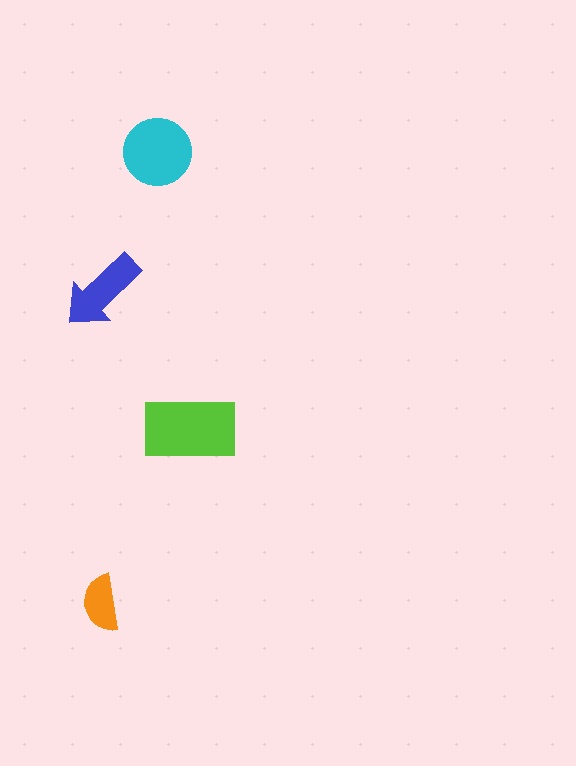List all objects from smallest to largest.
The orange semicircle, the blue arrow, the cyan circle, the lime rectangle.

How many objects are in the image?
There are 4 objects in the image.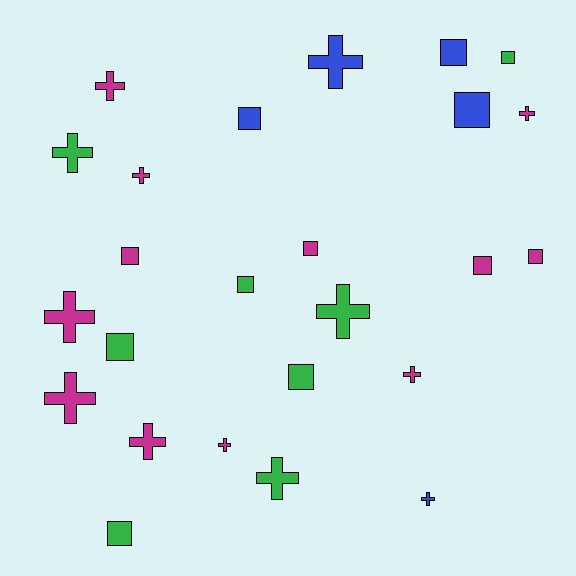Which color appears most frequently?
Magenta, with 12 objects.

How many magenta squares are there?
There are 4 magenta squares.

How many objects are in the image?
There are 25 objects.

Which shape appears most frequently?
Cross, with 13 objects.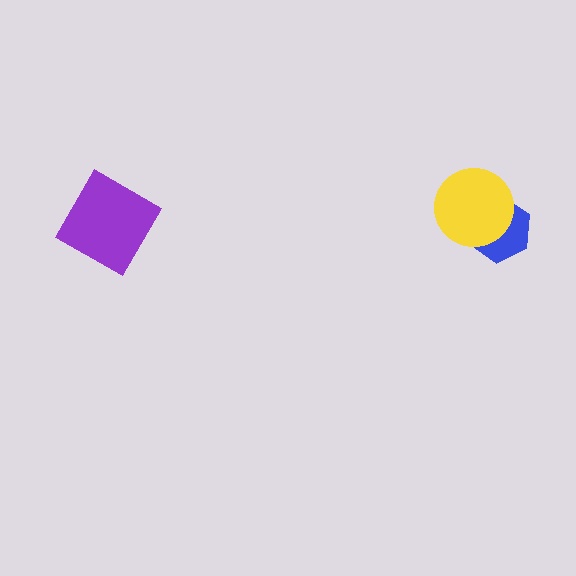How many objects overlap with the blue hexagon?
1 object overlaps with the blue hexagon.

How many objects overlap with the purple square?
0 objects overlap with the purple square.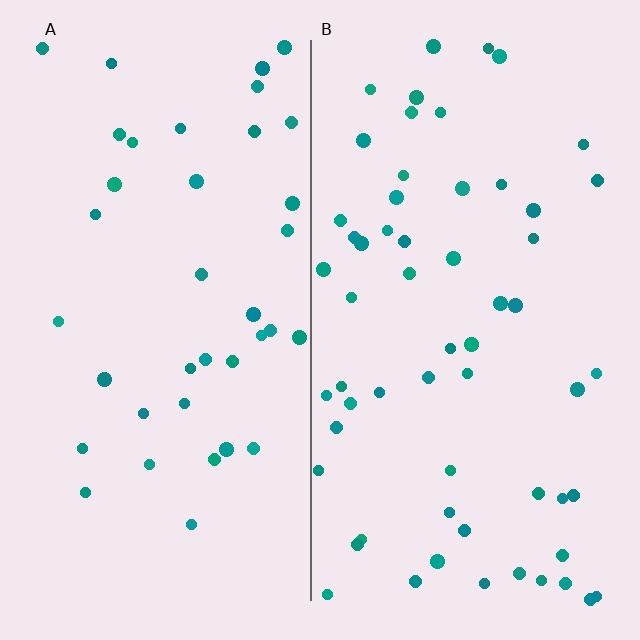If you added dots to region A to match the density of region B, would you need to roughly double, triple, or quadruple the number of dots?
Approximately double.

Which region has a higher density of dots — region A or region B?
B (the right).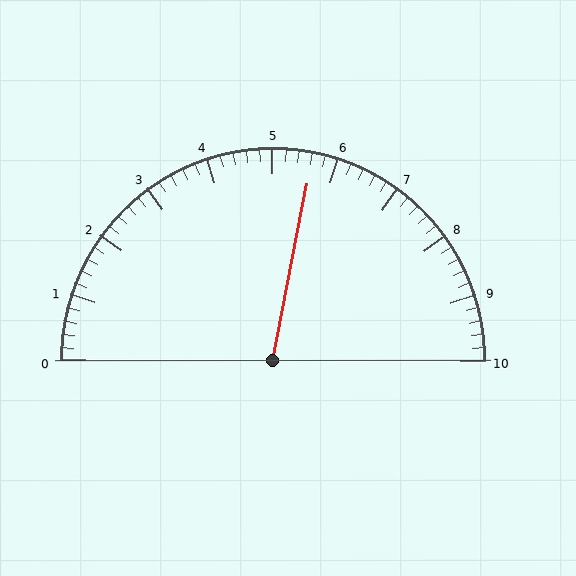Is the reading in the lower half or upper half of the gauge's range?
The reading is in the upper half of the range (0 to 10).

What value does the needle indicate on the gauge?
The needle indicates approximately 5.6.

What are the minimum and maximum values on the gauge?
The gauge ranges from 0 to 10.